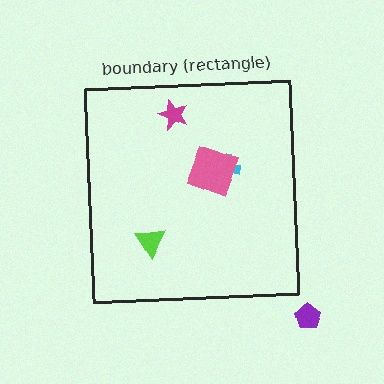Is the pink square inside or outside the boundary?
Inside.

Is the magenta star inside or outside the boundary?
Inside.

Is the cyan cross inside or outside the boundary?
Inside.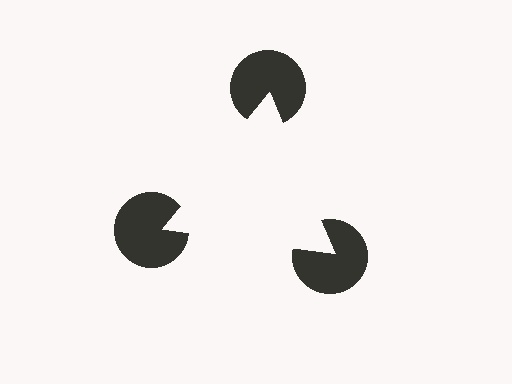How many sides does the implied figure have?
3 sides.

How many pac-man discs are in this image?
There are 3 — one at each vertex of the illusory triangle.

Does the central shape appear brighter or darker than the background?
It typically appears slightly brighter than the background, even though no actual brightness change is drawn.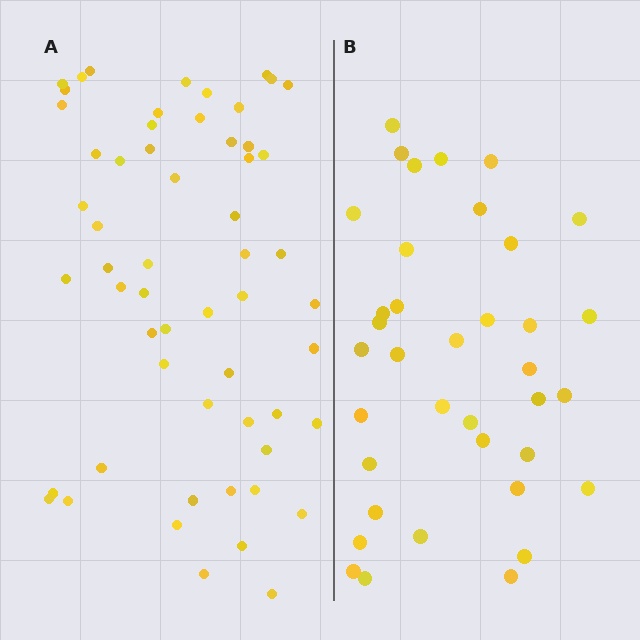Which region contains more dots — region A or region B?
Region A (the left region) has more dots.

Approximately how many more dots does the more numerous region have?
Region A has approximately 20 more dots than region B.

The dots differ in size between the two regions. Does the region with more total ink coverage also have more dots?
No. Region B has more total ink coverage because its dots are larger, but region A actually contains more individual dots. Total area can be misleading — the number of items is what matters here.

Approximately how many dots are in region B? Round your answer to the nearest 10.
About 40 dots. (The exact count is 37, which rounds to 40.)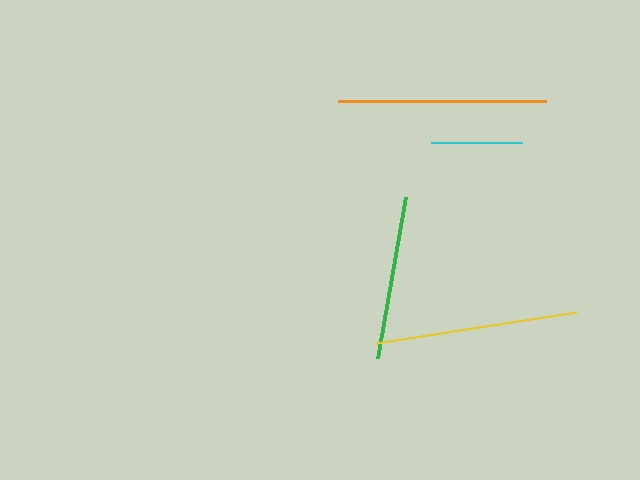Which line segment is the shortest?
The cyan line is the shortest at approximately 90 pixels.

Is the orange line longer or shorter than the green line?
The orange line is longer than the green line.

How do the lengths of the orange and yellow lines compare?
The orange and yellow lines are approximately the same length.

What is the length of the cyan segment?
The cyan segment is approximately 90 pixels long.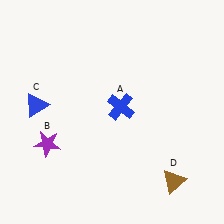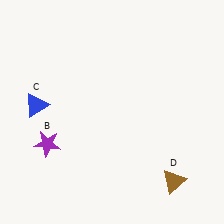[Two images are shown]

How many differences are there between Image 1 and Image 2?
There is 1 difference between the two images.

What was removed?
The blue cross (A) was removed in Image 2.